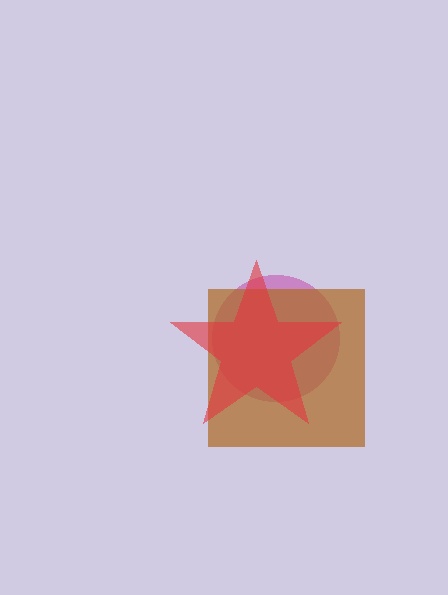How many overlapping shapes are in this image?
There are 3 overlapping shapes in the image.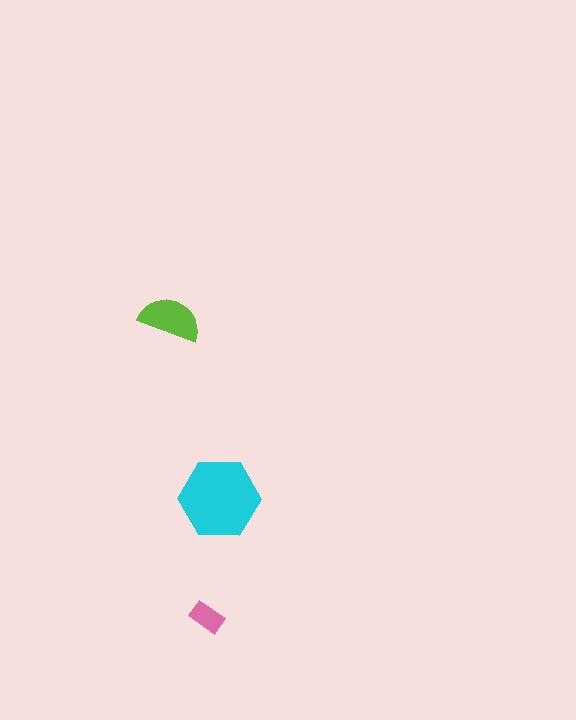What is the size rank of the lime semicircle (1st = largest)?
2nd.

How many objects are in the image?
There are 3 objects in the image.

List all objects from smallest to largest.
The pink rectangle, the lime semicircle, the cyan hexagon.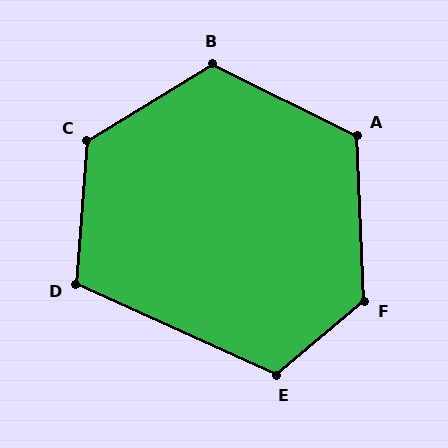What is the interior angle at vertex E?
Approximately 115 degrees (obtuse).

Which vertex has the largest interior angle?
F, at approximately 128 degrees.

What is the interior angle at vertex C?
Approximately 126 degrees (obtuse).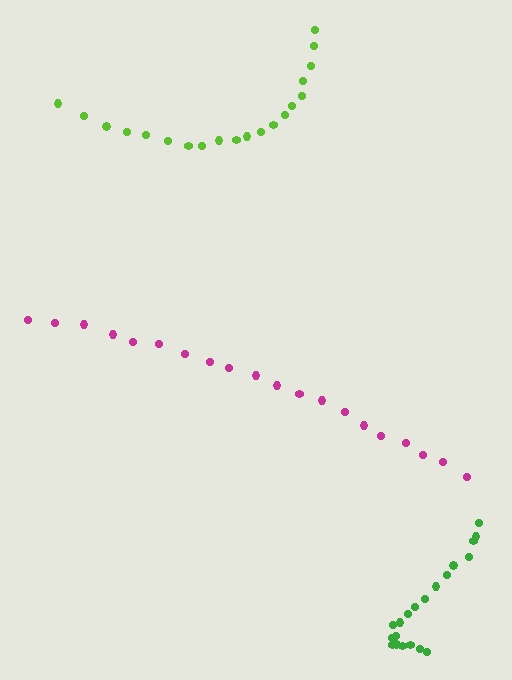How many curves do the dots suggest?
There are 3 distinct paths.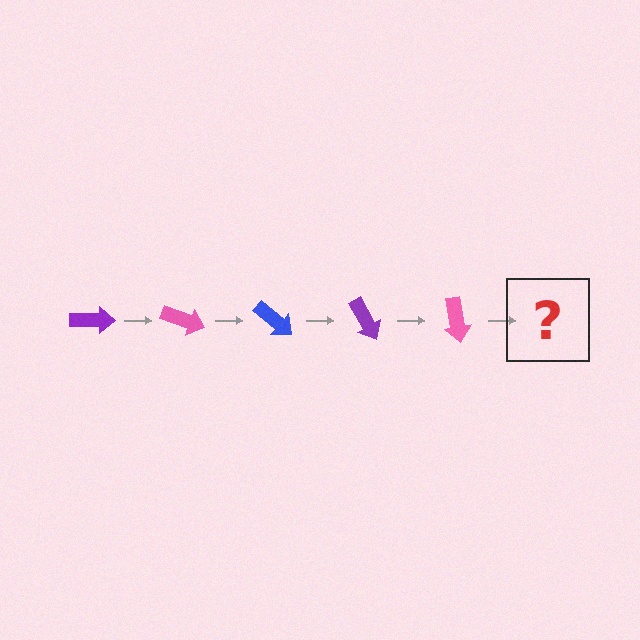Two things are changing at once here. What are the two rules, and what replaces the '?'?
The two rules are that it rotates 20 degrees each step and the color cycles through purple, pink, and blue. The '?' should be a blue arrow, rotated 100 degrees from the start.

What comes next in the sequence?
The next element should be a blue arrow, rotated 100 degrees from the start.